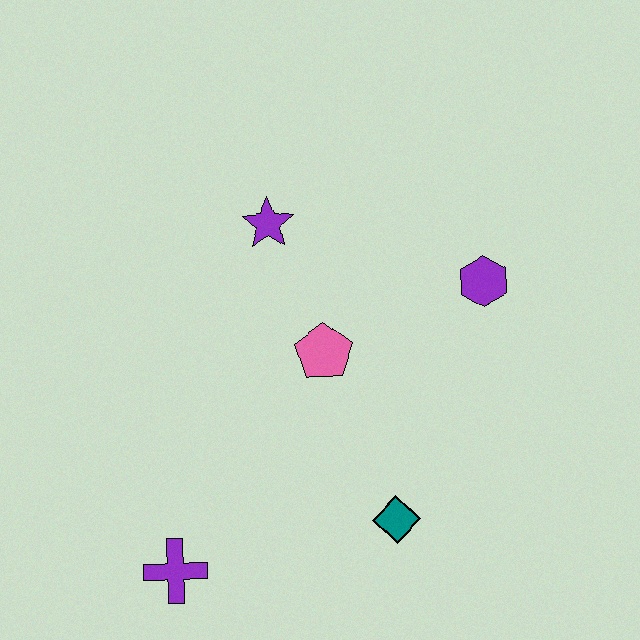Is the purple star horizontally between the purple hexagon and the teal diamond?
No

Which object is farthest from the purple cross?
The purple hexagon is farthest from the purple cross.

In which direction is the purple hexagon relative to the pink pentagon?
The purple hexagon is to the right of the pink pentagon.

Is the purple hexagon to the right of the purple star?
Yes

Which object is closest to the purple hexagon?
The pink pentagon is closest to the purple hexagon.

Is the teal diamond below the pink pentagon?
Yes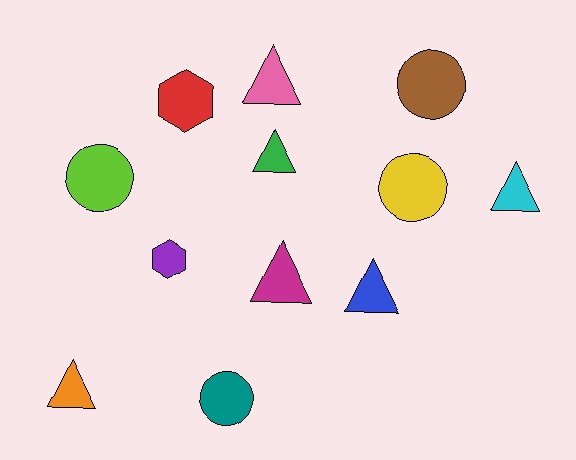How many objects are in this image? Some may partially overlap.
There are 12 objects.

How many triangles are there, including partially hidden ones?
There are 6 triangles.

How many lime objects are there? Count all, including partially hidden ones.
There is 1 lime object.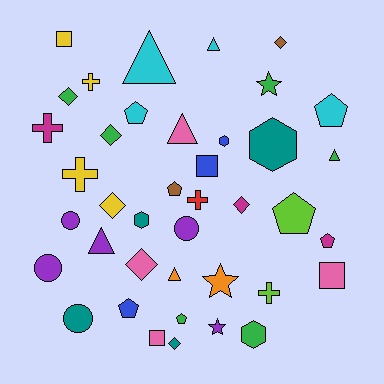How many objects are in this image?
There are 40 objects.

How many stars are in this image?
There are 3 stars.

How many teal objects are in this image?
There are 4 teal objects.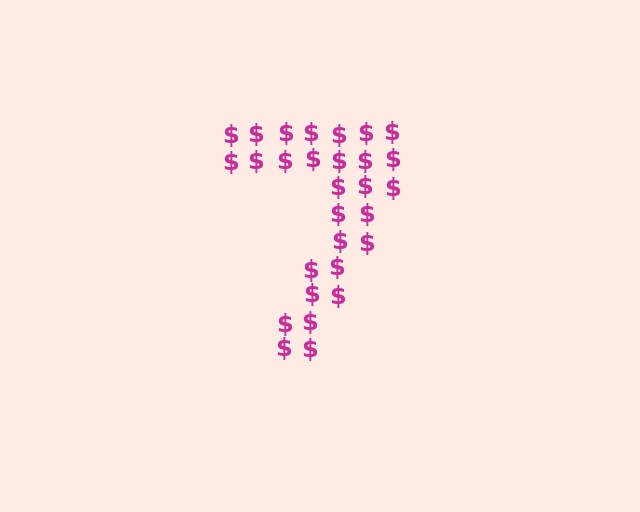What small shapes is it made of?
It is made of small dollar signs.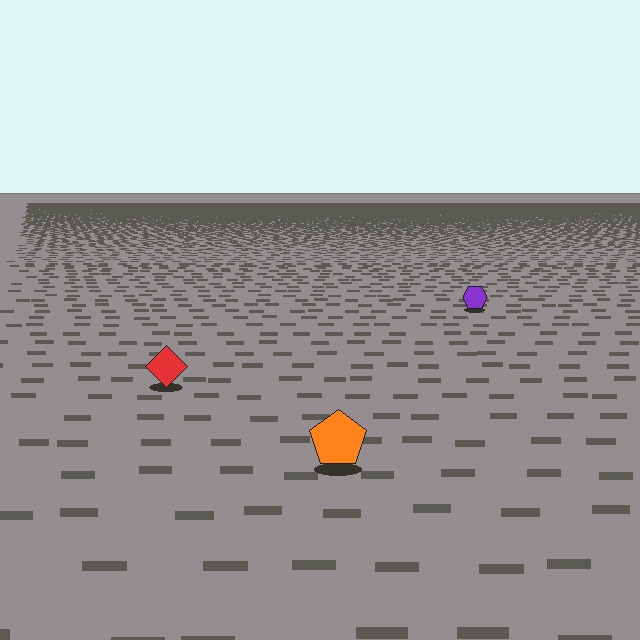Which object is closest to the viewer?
The orange pentagon is closest. The texture marks near it are larger and more spread out.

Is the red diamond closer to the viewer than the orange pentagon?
No. The orange pentagon is closer — you can tell from the texture gradient: the ground texture is coarser near it.